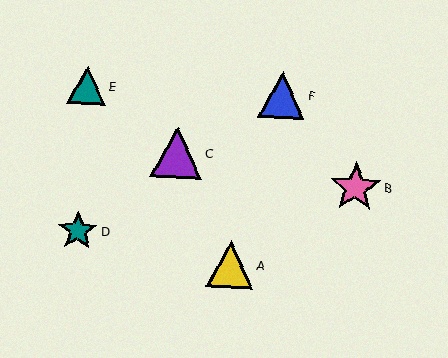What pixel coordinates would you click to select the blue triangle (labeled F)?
Click at (282, 95) to select the blue triangle F.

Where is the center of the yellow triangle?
The center of the yellow triangle is at (231, 264).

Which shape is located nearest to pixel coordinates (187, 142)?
The purple triangle (labeled C) at (177, 152) is nearest to that location.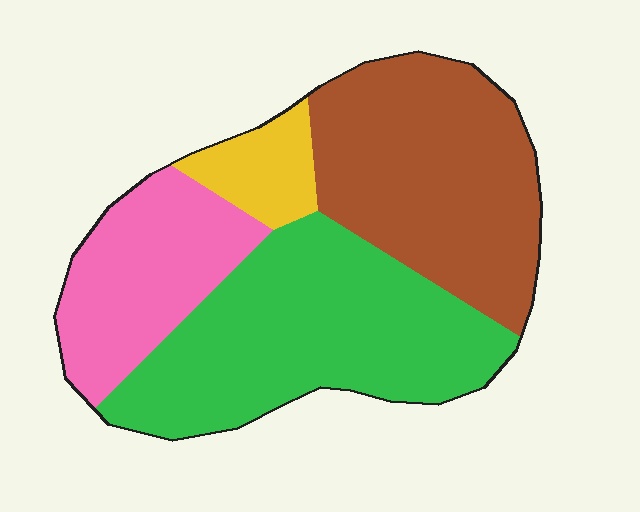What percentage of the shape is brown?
Brown covers 34% of the shape.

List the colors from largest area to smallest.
From largest to smallest: green, brown, pink, yellow.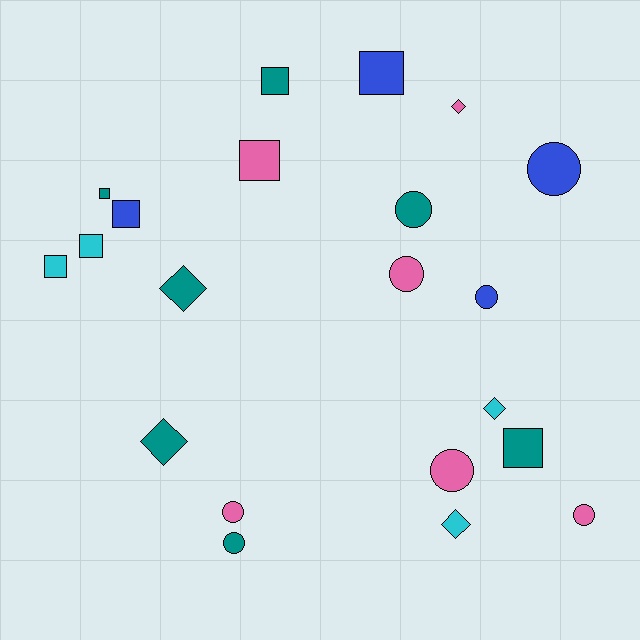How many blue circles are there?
There are 2 blue circles.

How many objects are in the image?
There are 21 objects.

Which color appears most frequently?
Teal, with 7 objects.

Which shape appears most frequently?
Square, with 8 objects.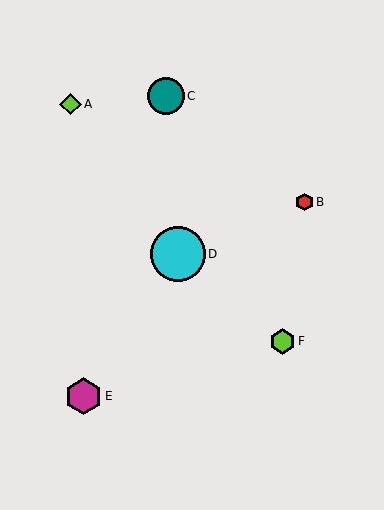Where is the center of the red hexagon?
The center of the red hexagon is at (304, 202).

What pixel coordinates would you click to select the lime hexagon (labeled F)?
Click at (283, 341) to select the lime hexagon F.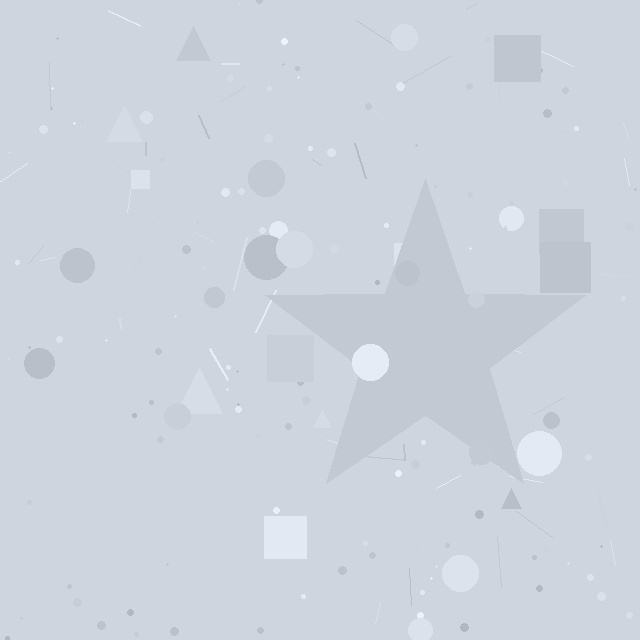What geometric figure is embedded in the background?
A star is embedded in the background.